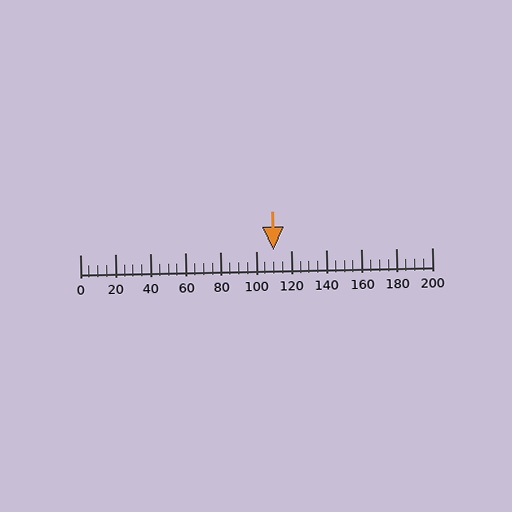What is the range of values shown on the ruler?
The ruler shows values from 0 to 200.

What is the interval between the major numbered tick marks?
The major tick marks are spaced 20 units apart.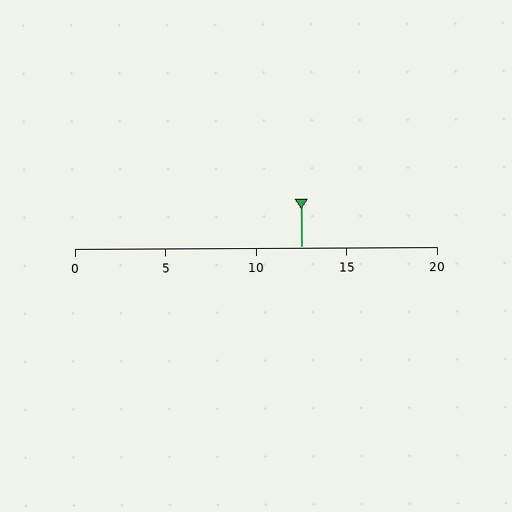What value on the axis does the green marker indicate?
The marker indicates approximately 12.5.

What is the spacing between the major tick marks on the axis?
The major ticks are spaced 5 apart.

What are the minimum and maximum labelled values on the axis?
The axis runs from 0 to 20.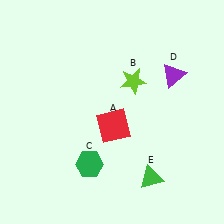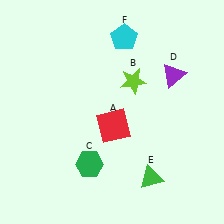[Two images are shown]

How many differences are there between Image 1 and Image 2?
There is 1 difference between the two images.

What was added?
A cyan pentagon (F) was added in Image 2.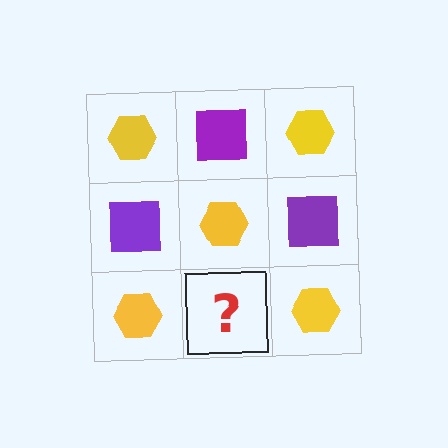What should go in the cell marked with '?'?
The missing cell should contain a purple square.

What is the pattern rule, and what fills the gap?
The rule is that it alternates yellow hexagon and purple square in a checkerboard pattern. The gap should be filled with a purple square.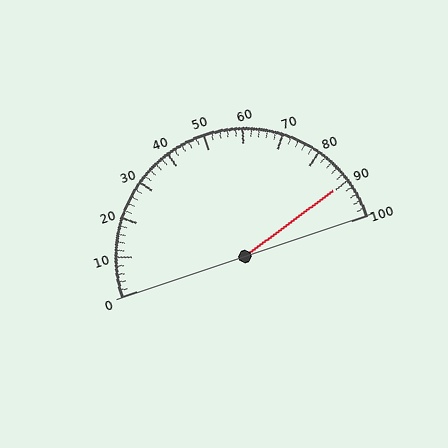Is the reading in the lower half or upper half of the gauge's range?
The reading is in the upper half of the range (0 to 100).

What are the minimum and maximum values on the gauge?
The gauge ranges from 0 to 100.